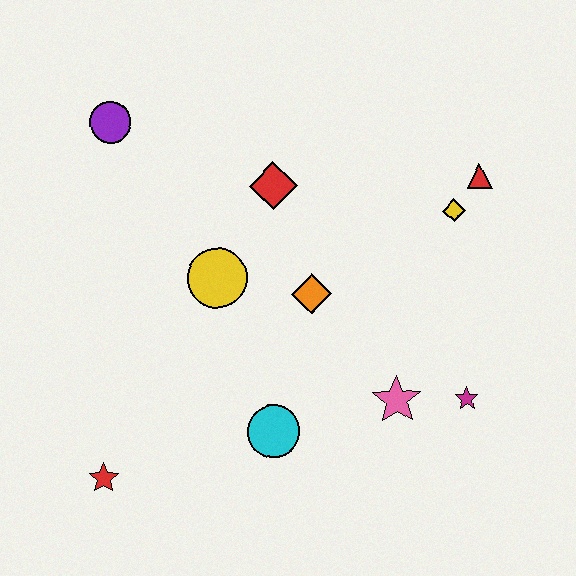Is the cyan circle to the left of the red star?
No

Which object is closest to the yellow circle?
The orange diamond is closest to the yellow circle.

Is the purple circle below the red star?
No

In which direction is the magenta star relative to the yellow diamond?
The magenta star is below the yellow diamond.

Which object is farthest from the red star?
The red triangle is farthest from the red star.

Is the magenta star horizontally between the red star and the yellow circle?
No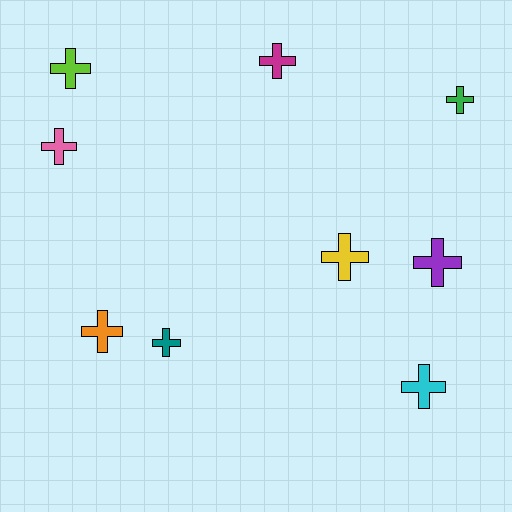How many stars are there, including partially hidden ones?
There are no stars.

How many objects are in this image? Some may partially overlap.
There are 9 objects.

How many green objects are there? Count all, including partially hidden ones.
There is 1 green object.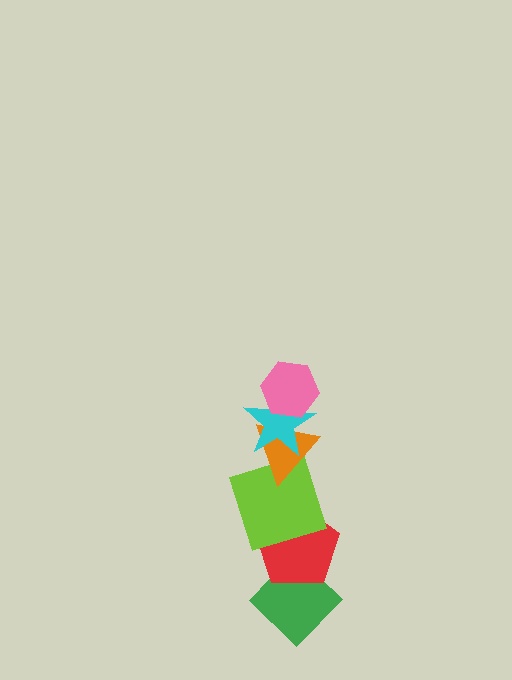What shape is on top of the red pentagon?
The lime square is on top of the red pentagon.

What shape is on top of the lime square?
The orange triangle is on top of the lime square.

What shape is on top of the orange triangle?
The cyan star is on top of the orange triangle.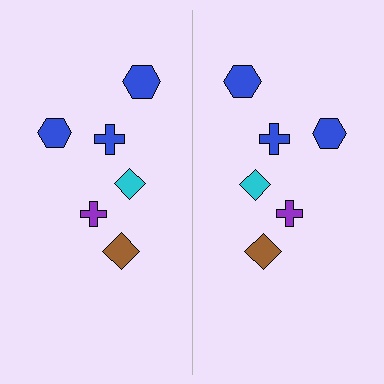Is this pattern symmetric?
Yes, this pattern has bilateral (reflection) symmetry.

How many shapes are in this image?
There are 12 shapes in this image.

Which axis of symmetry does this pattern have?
The pattern has a vertical axis of symmetry running through the center of the image.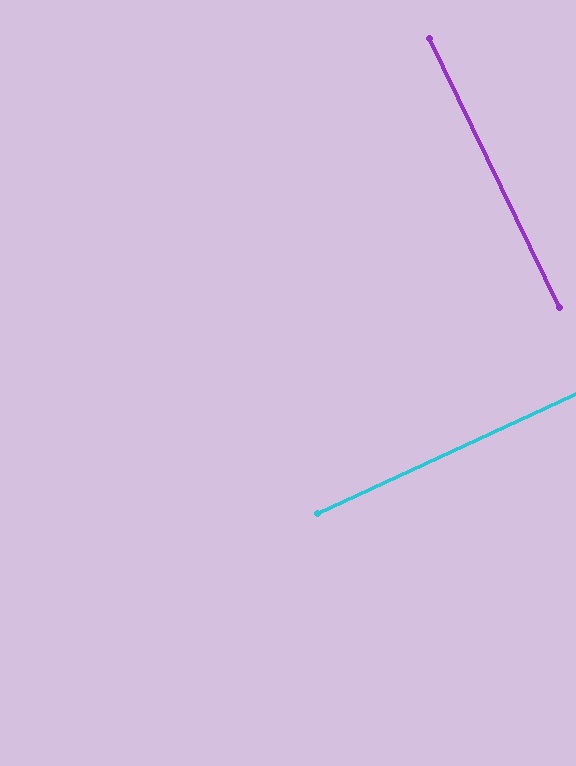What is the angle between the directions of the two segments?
Approximately 89 degrees.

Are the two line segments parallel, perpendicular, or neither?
Perpendicular — they meet at approximately 89°.